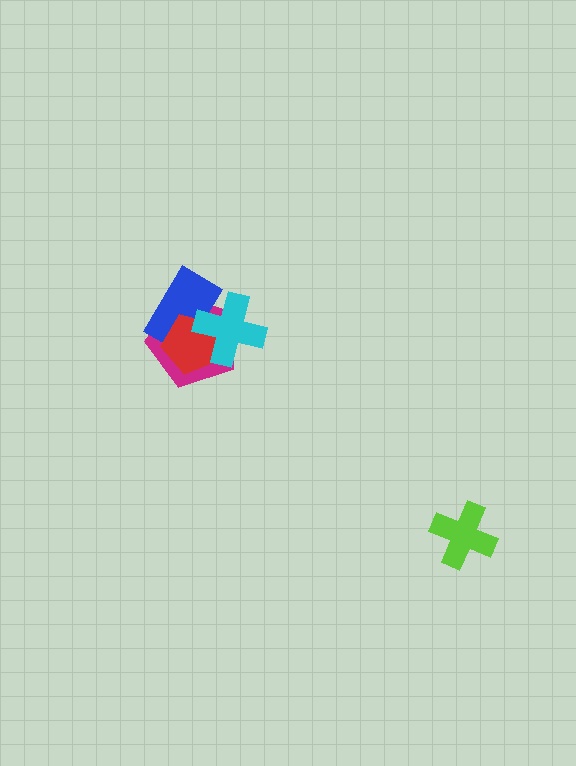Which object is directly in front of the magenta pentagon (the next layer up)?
The blue rectangle is directly in front of the magenta pentagon.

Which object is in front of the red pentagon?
The cyan cross is in front of the red pentagon.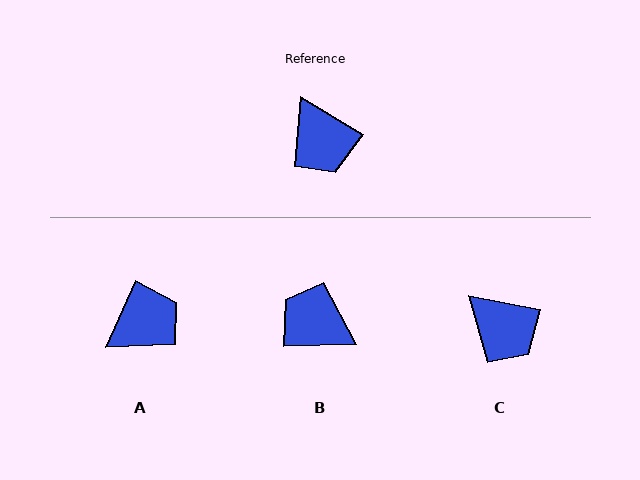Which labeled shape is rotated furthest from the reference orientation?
B, about 147 degrees away.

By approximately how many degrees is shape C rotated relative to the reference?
Approximately 20 degrees counter-clockwise.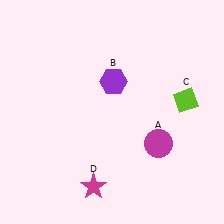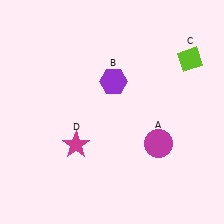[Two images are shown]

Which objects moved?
The objects that moved are: the lime diamond (C), the magenta star (D).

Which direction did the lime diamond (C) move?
The lime diamond (C) moved up.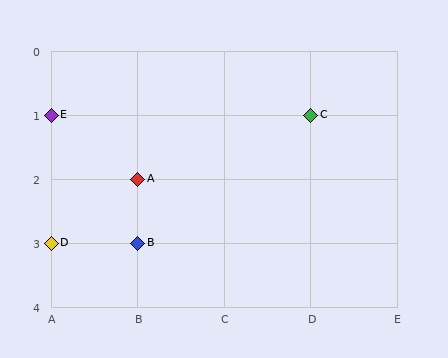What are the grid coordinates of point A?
Point A is at grid coordinates (B, 2).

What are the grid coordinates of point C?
Point C is at grid coordinates (D, 1).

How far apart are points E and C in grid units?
Points E and C are 3 columns apart.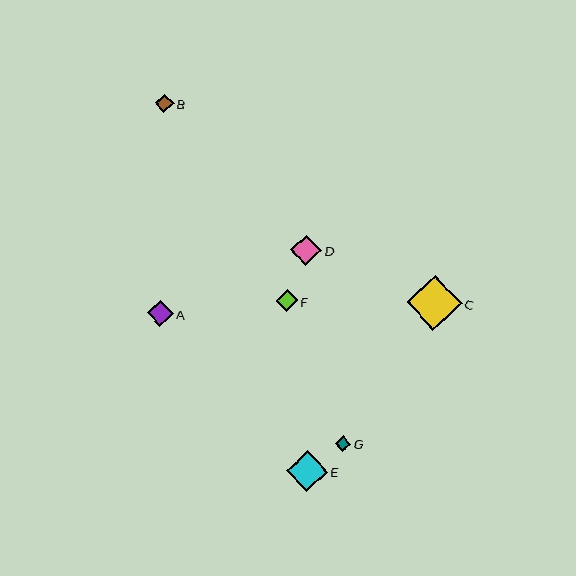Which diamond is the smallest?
Diamond G is the smallest with a size of approximately 15 pixels.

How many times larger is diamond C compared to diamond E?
Diamond C is approximately 1.3 times the size of diamond E.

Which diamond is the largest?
Diamond C is the largest with a size of approximately 55 pixels.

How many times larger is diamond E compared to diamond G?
Diamond E is approximately 2.6 times the size of diamond G.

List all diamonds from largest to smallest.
From largest to smallest: C, E, D, A, F, B, G.